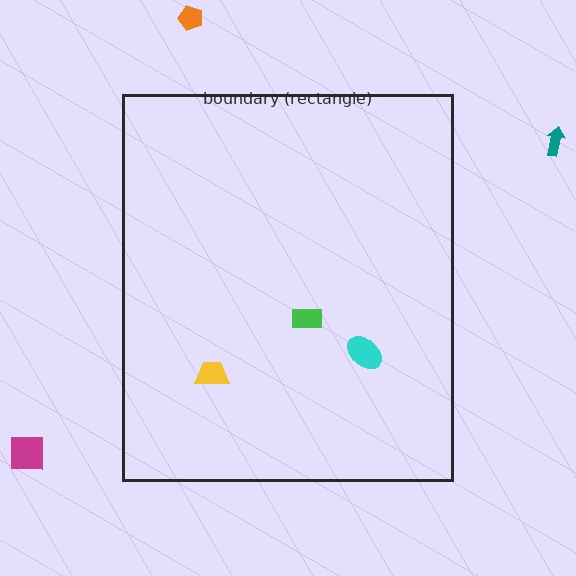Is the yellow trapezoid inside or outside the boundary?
Inside.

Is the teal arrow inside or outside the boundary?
Outside.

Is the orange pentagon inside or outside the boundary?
Outside.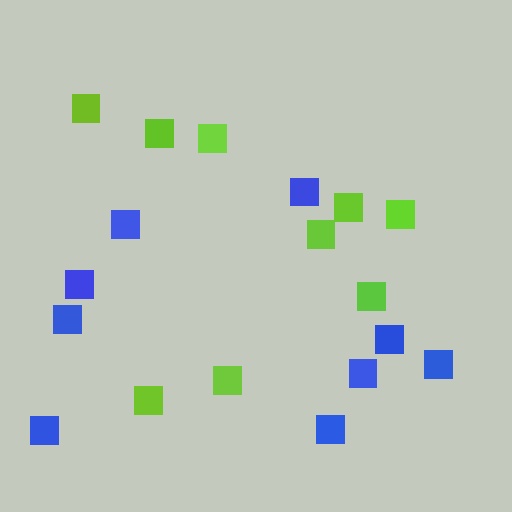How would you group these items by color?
There are 2 groups: one group of blue squares (9) and one group of lime squares (9).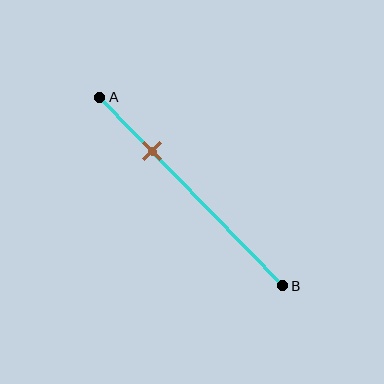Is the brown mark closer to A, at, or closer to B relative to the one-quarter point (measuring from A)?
The brown mark is closer to point B than the one-quarter point of segment AB.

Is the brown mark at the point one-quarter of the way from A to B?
No, the mark is at about 30% from A, not at the 25% one-quarter point.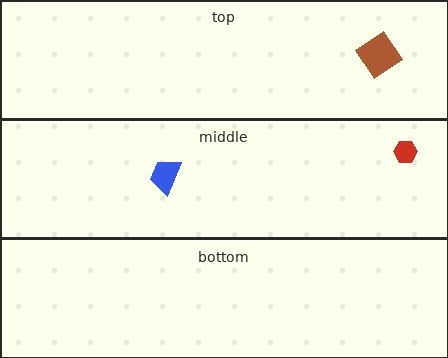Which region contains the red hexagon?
The middle region.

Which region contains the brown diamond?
The top region.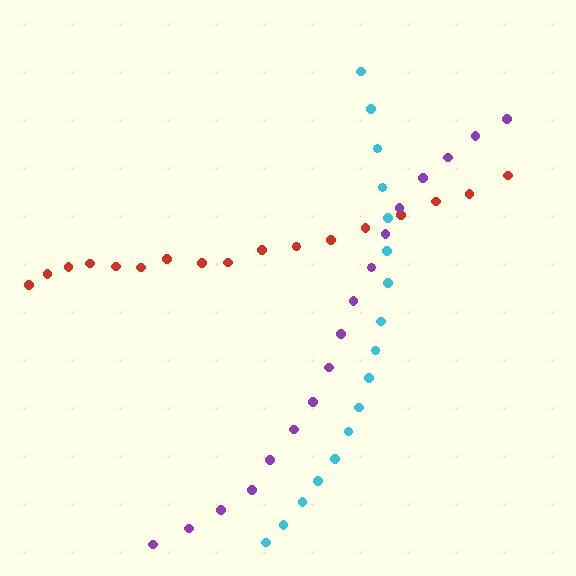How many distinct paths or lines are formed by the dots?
There are 3 distinct paths.